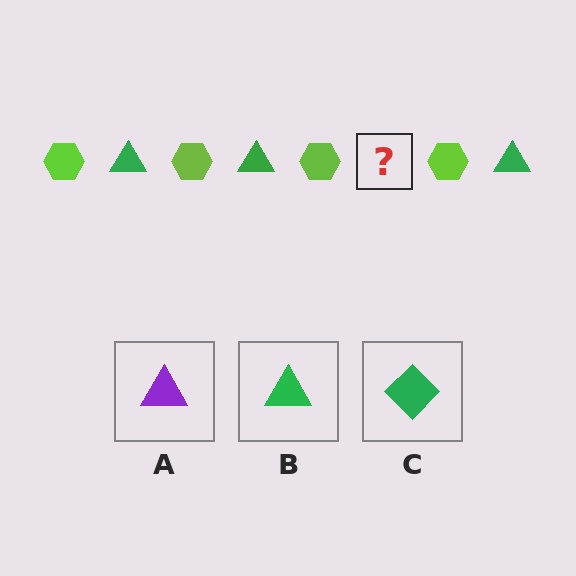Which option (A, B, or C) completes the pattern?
B.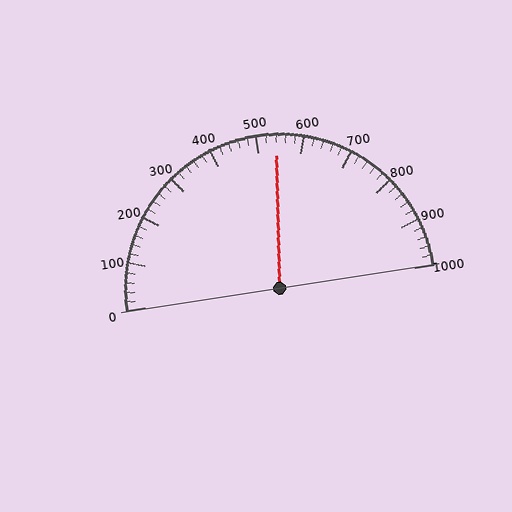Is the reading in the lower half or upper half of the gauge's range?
The reading is in the upper half of the range (0 to 1000).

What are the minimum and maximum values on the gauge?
The gauge ranges from 0 to 1000.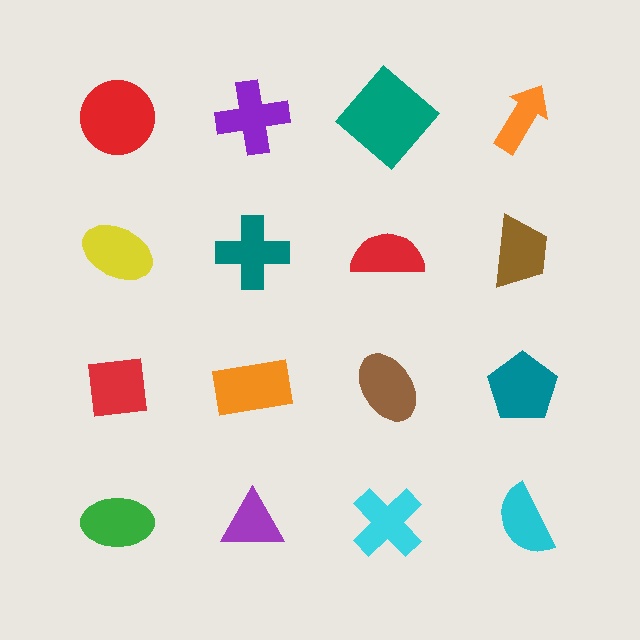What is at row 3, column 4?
A teal pentagon.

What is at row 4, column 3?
A cyan cross.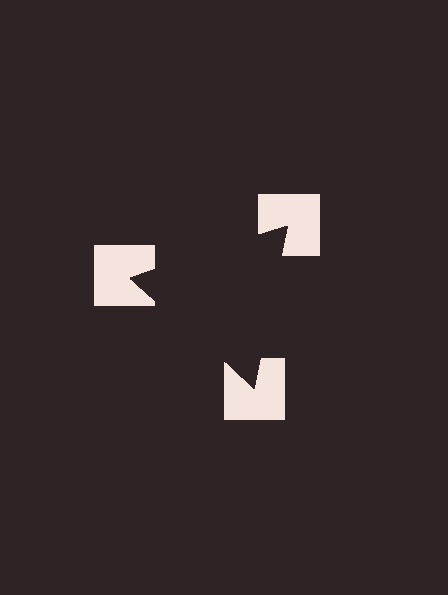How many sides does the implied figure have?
3 sides.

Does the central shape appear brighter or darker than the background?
It typically appears slightly darker than the background, even though no actual brightness change is drawn.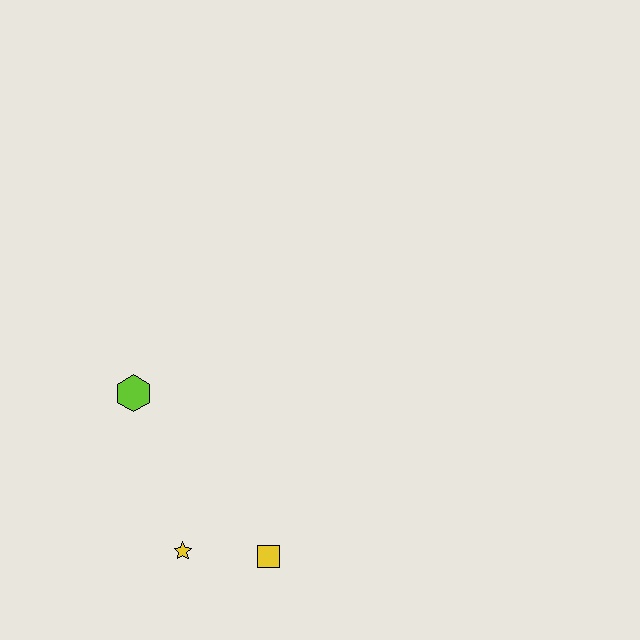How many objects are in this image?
There are 3 objects.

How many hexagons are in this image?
There is 1 hexagon.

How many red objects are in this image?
There are no red objects.